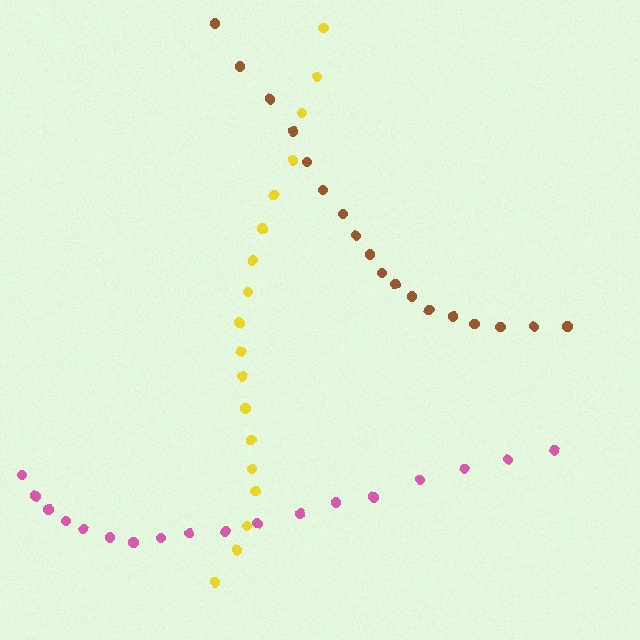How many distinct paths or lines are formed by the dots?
There are 3 distinct paths.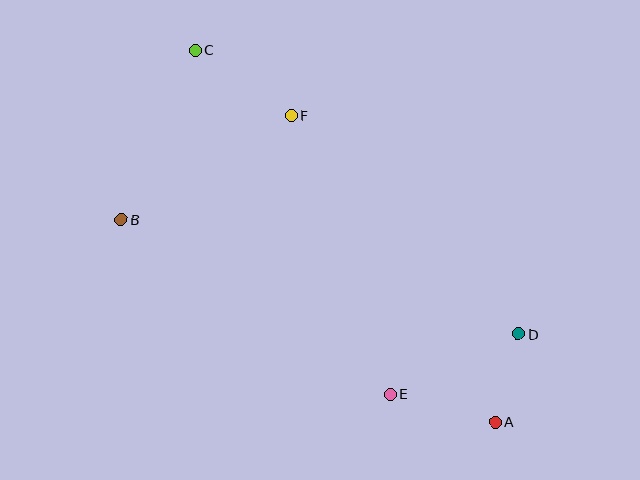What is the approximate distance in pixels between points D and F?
The distance between D and F is approximately 315 pixels.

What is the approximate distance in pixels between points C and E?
The distance between C and E is approximately 396 pixels.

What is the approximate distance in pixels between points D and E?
The distance between D and E is approximately 142 pixels.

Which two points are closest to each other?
Points A and D are closest to each other.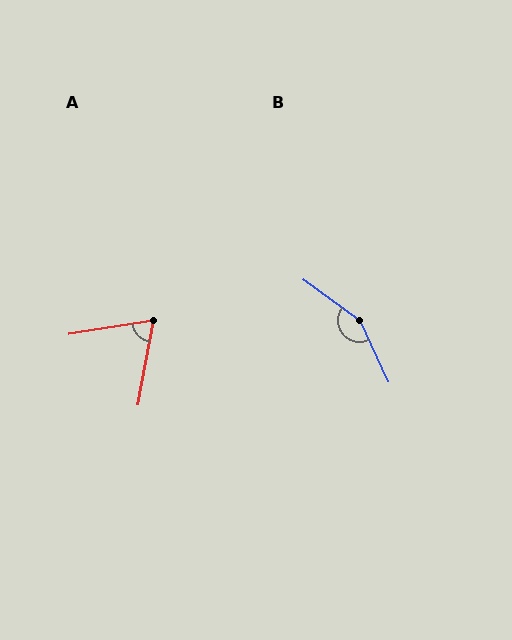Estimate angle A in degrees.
Approximately 71 degrees.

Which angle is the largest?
B, at approximately 151 degrees.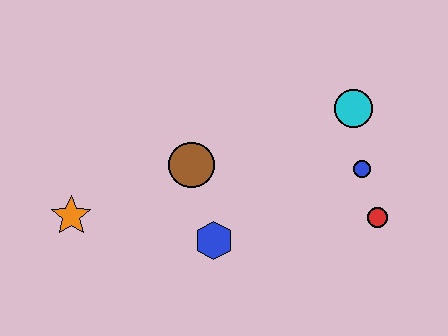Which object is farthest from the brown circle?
The red circle is farthest from the brown circle.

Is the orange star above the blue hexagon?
Yes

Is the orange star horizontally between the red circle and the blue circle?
No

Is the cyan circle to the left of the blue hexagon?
No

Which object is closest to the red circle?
The blue circle is closest to the red circle.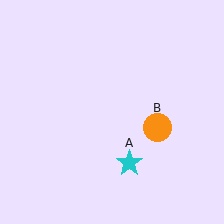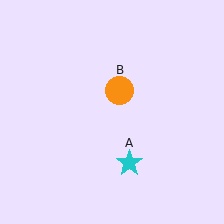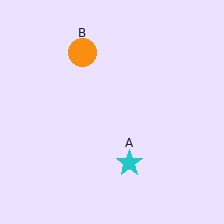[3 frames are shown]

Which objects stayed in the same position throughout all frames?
Cyan star (object A) remained stationary.